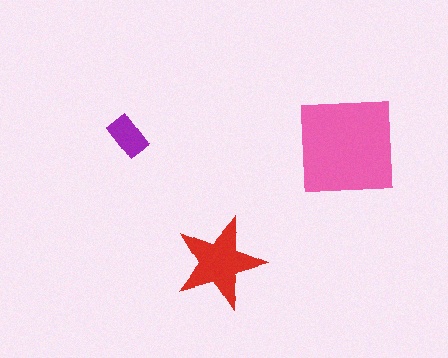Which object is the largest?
The pink square.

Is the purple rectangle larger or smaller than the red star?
Smaller.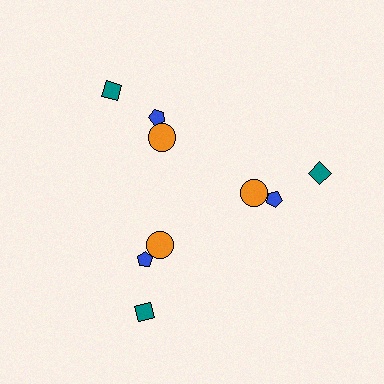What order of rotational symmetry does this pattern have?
This pattern has 3-fold rotational symmetry.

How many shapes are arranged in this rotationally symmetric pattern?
There are 9 shapes, arranged in 3 groups of 3.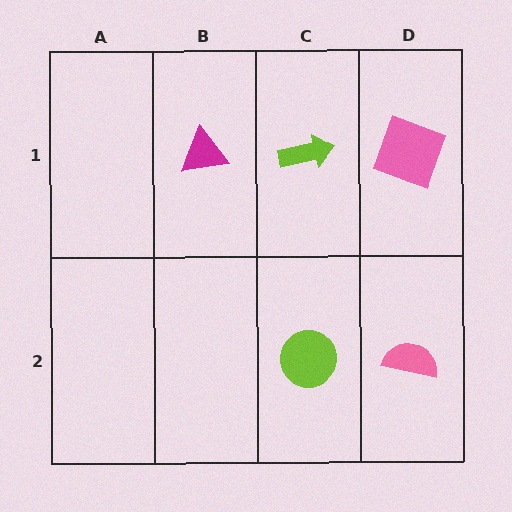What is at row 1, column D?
A pink square.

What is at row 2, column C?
A lime circle.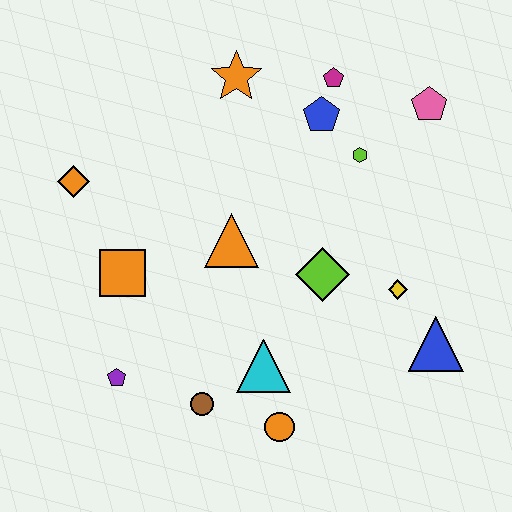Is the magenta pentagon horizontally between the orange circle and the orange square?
No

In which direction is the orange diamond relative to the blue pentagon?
The orange diamond is to the left of the blue pentagon.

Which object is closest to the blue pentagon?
The magenta pentagon is closest to the blue pentagon.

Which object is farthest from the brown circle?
The pink pentagon is farthest from the brown circle.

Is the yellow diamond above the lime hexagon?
No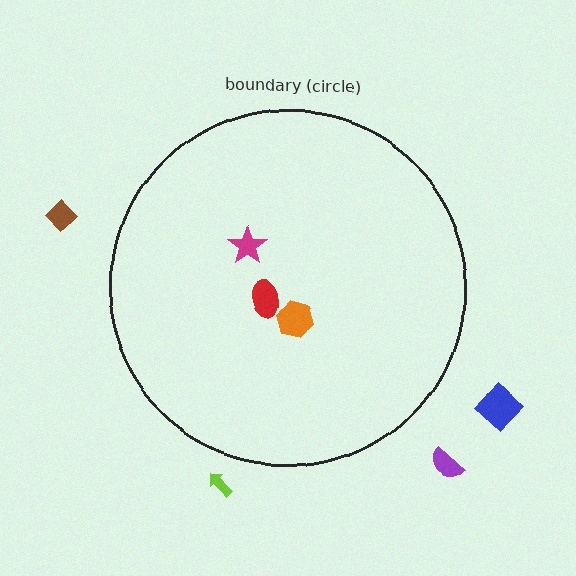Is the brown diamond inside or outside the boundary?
Outside.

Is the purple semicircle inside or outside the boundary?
Outside.